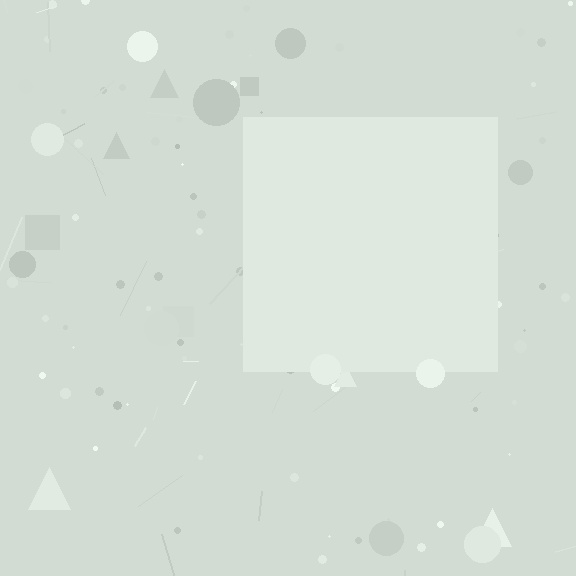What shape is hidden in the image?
A square is hidden in the image.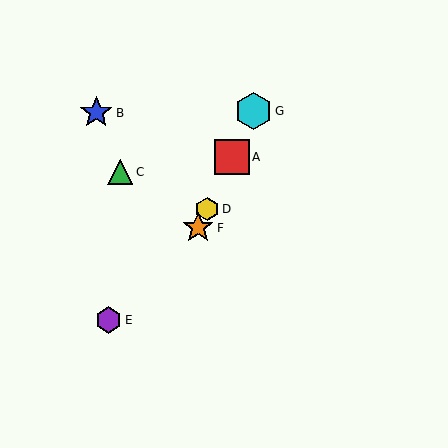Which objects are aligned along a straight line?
Objects A, D, F, G are aligned along a straight line.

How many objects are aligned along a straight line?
4 objects (A, D, F, G) are aligned along a straight line.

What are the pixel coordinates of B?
Object B is at (96, 113).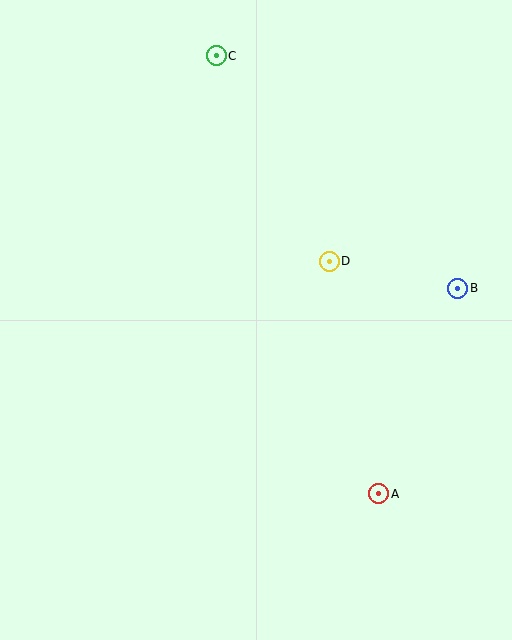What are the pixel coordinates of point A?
Point A is at (379, 494).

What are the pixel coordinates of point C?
Point C is at (216, 56).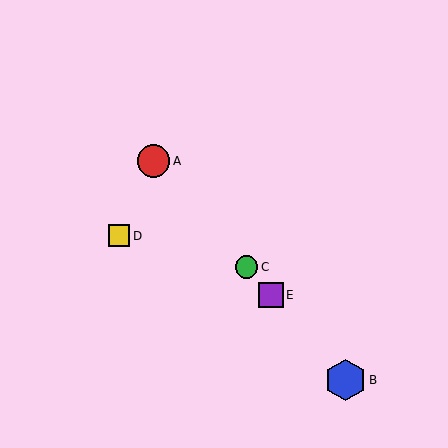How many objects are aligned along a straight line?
4 objects (A, B, C, E) are aligned along a straight line.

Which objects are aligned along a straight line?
Objects A, B, C, E are aligned along a straight line.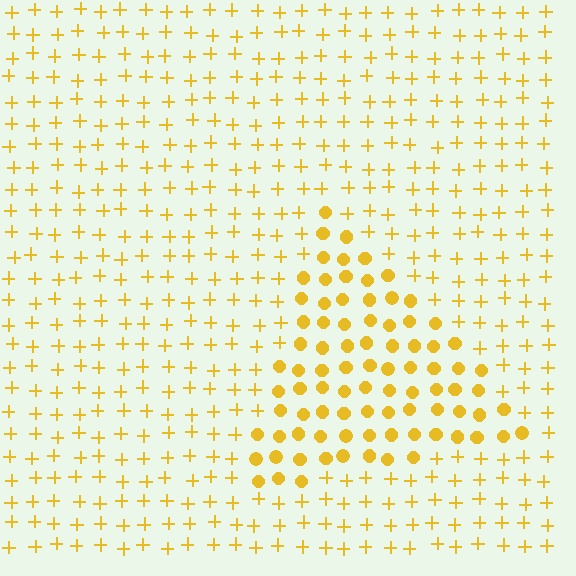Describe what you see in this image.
The image is filled with small yellow elements arranged in a uniform grid. A triangle-shaped region contains circles, while the surrounding area contains plus signs. The boundary is defined purely by the change in element shape.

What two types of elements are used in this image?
The image uses circles inside the triangle region and plus signs outside it.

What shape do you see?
I see a triangle.